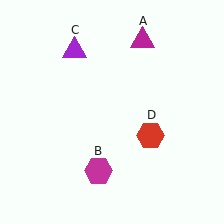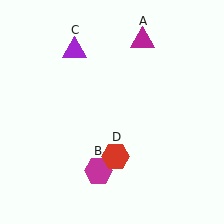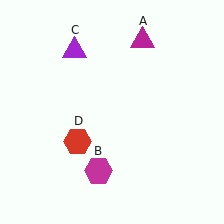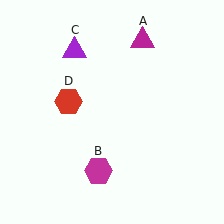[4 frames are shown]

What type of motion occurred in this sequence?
The red hexagon (object D) rotated clockwise around the center of the scene.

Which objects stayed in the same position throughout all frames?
Magenta triangle (object A) and magenta hexagon (object B) and purple triangle (object C) remained stationary.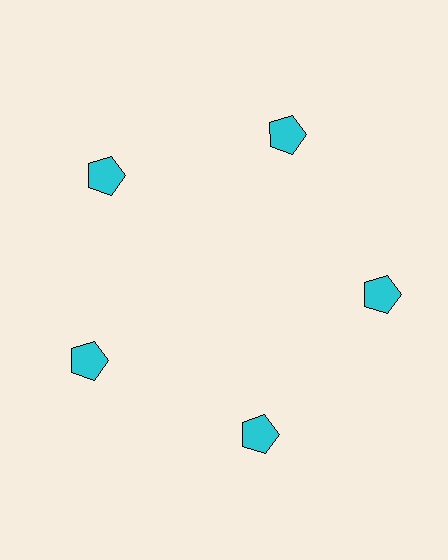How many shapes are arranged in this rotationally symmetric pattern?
There are 5 shapes, arranged in 5 groups of 1.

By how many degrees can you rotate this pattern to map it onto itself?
The pattern maps onto itself every 72 degrees of rotation.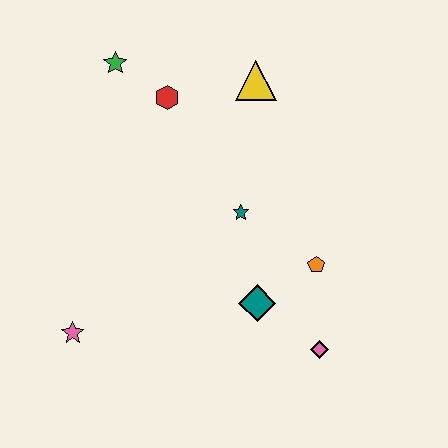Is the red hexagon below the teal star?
No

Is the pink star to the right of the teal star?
No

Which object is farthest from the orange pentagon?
The green star is farthest from the orange pentagon.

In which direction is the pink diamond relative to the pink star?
The pink diamond is to the right of the pink star.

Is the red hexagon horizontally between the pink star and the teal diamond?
Yes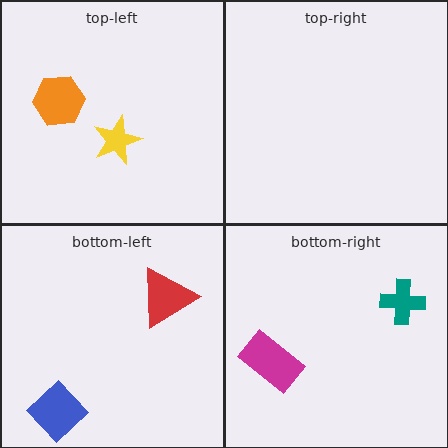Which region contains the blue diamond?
The bottom-left region.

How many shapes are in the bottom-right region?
2.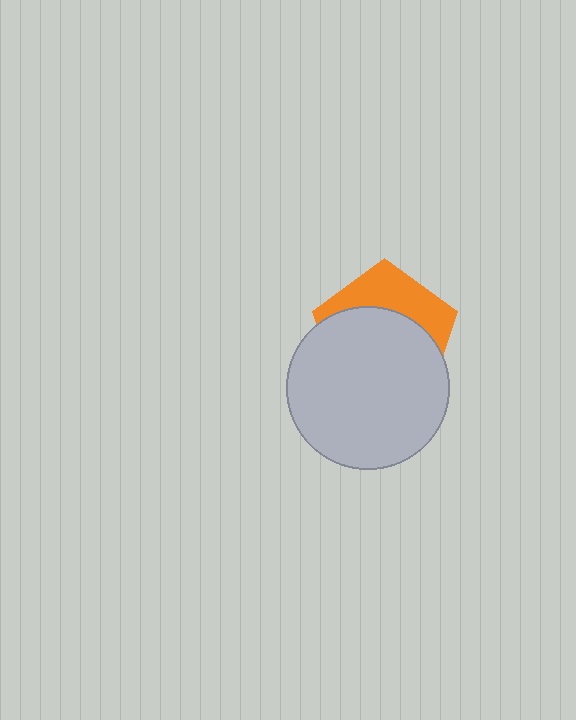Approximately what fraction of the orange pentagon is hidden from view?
Roughly 65% of the orange pentagon is hidden behind the light gray circle.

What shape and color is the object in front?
The object in front is a light gray circle.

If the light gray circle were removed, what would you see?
You would see the complete orange pentagon.